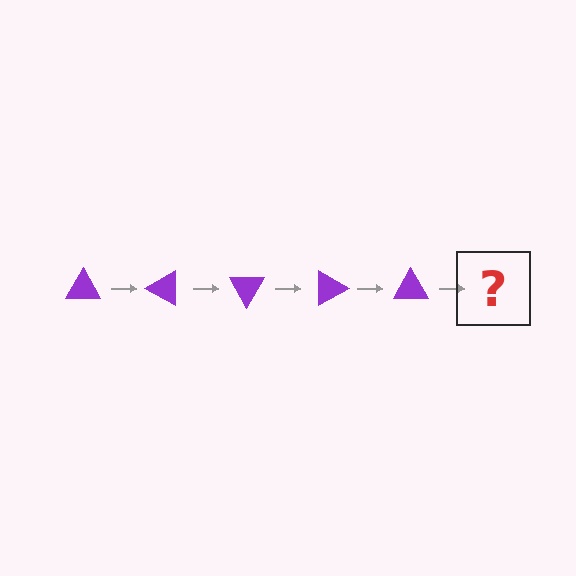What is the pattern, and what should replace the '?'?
The pattern is that the triangle rotates 30 degrees each step. The '?' should be a purple triangle rotated 150 degrees.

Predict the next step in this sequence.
The next step is a purple triangle rotated 150 degrees.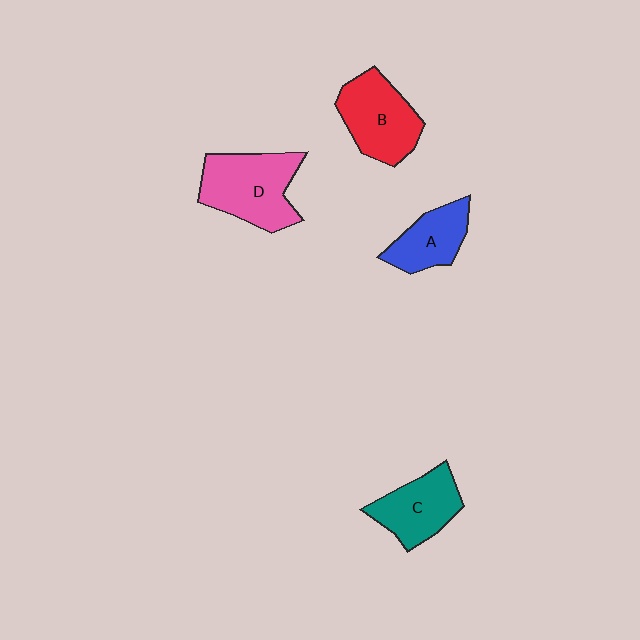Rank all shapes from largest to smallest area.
From largest to smallest: D (pink), B (red), C (teal), A (blue).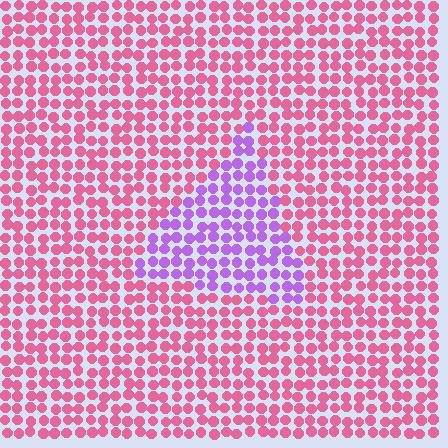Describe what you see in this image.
The image is filled with small pink elements in a uniform arrangement. A triangle-shaped region is visible where the elements are tinted to a slightly different hue, forming a subtle color boundary.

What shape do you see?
I see a triangle.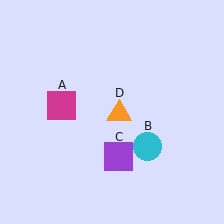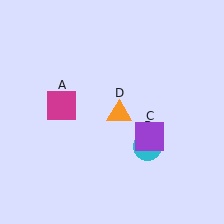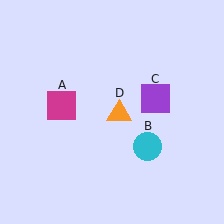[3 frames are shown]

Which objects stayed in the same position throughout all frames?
Magenta square (object A) and cyan circle (object B) and orange triangle (object D) remained stationary.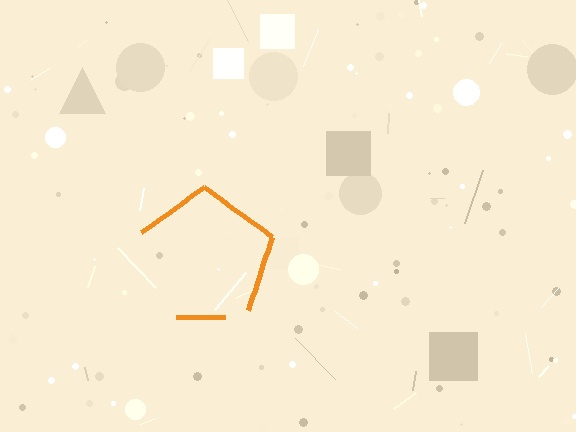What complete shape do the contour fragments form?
The contour fragments form a pentagon.